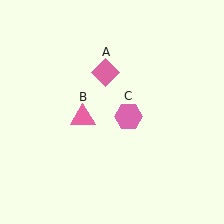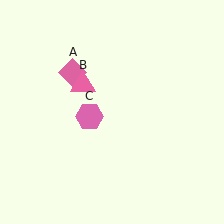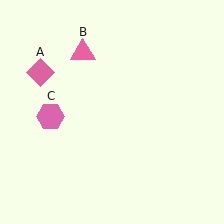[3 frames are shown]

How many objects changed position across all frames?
3 objects changed position: pink diamond (object A), pink triangle (object B), pink hexagon (object C).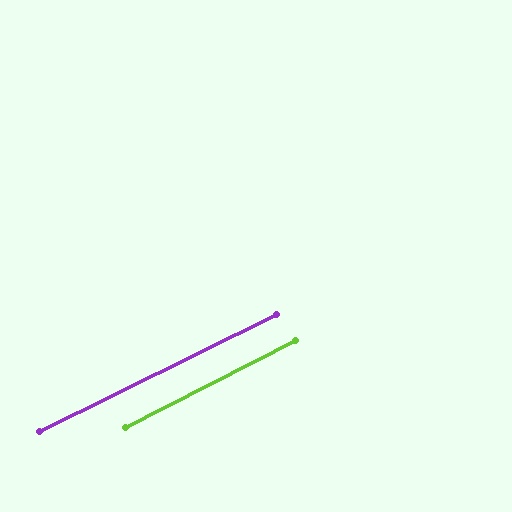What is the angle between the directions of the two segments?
Approximately 1 degree.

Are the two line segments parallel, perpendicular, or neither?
Parallel — their directions differ by only 0.8°.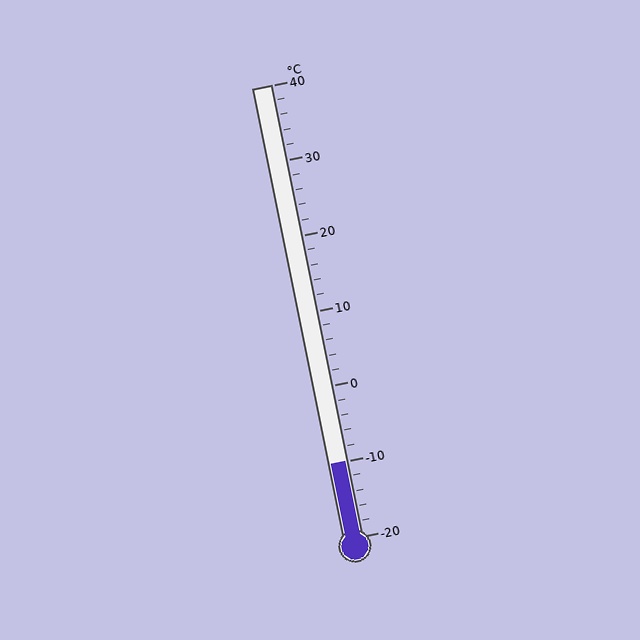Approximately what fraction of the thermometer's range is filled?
The thermometer is filled to approximately 15% of its range.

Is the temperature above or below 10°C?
The temperature is below 10°C.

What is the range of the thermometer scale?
The thermometer scale ranges from -20°C to 40°C.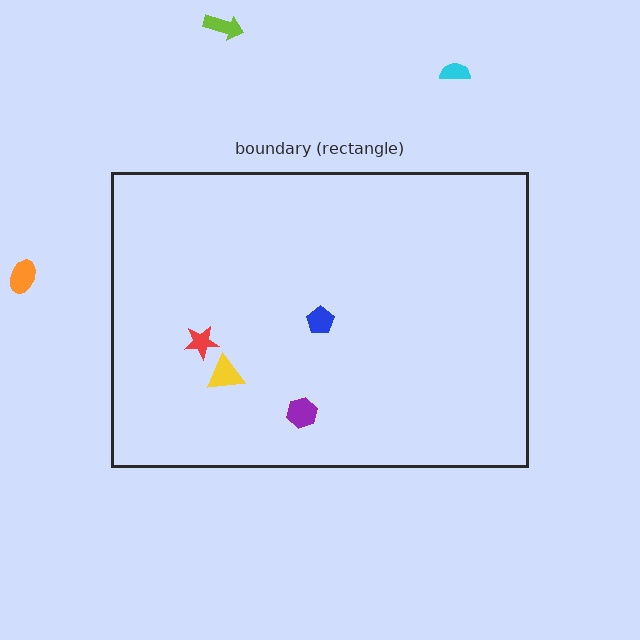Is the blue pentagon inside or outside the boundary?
Inside.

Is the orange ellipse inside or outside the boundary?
Outside.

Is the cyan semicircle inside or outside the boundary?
Outside.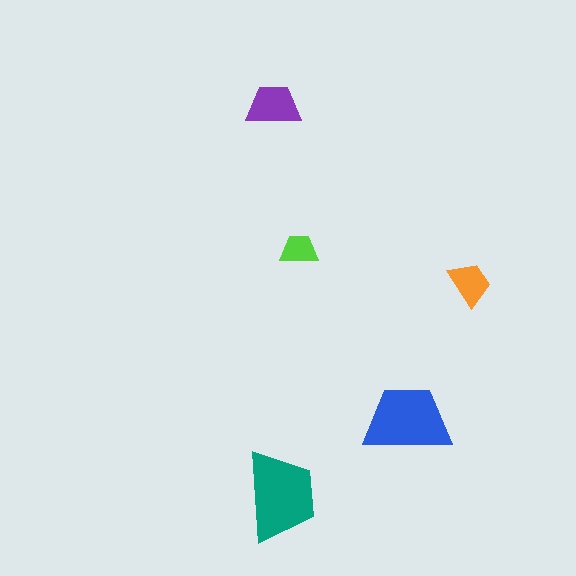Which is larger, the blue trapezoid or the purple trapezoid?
The blue one.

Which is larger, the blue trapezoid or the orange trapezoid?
The blue one.